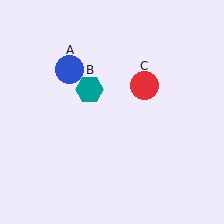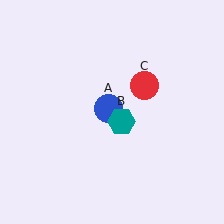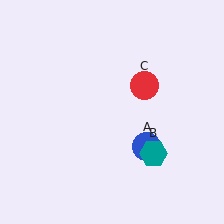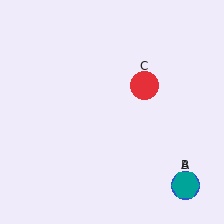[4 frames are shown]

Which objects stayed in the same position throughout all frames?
Red circle (object C) remained stationary.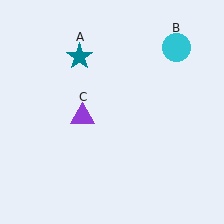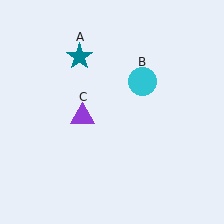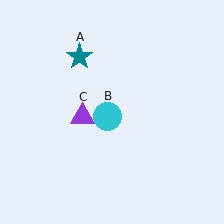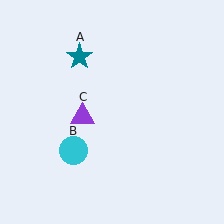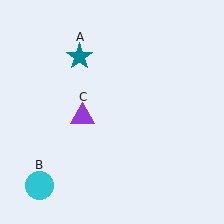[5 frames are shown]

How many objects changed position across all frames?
1 object changed position: cyan circle (object B).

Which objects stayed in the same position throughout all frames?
Teal star (object A) and purple triangle (object C) remained stationary.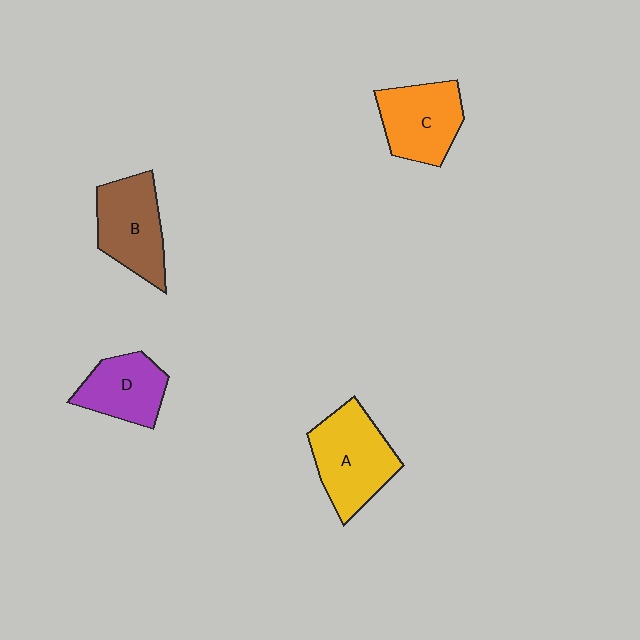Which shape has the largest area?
Shape A (yellow).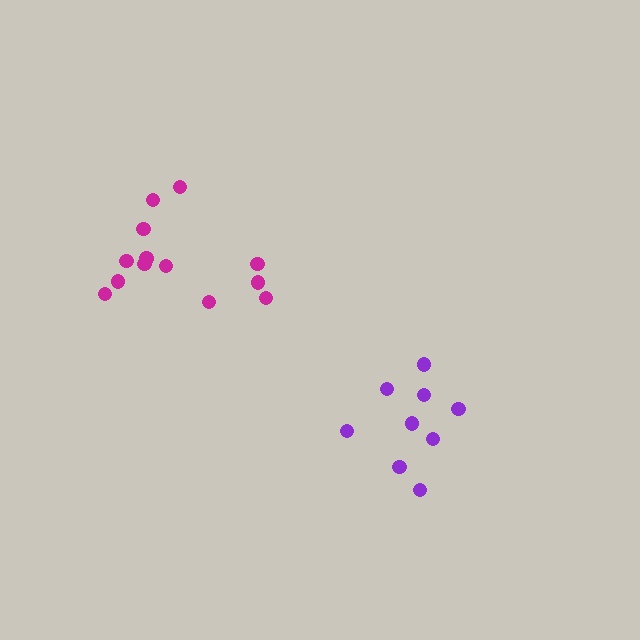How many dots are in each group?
Group 1: 9 dots, Group 2: 13 dots (22 total).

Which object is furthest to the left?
The magenta cluster is leftmost.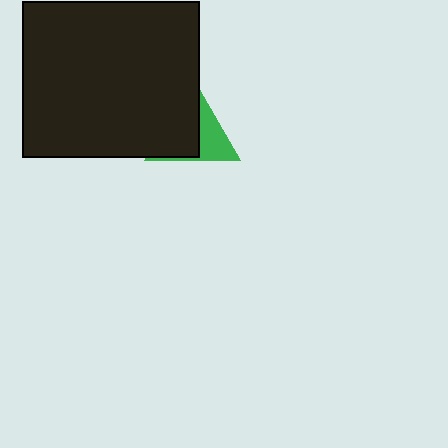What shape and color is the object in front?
The object in front is a black rectangle.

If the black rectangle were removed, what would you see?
You would see the complete green triangle.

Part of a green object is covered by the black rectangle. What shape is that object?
It is a triangle.